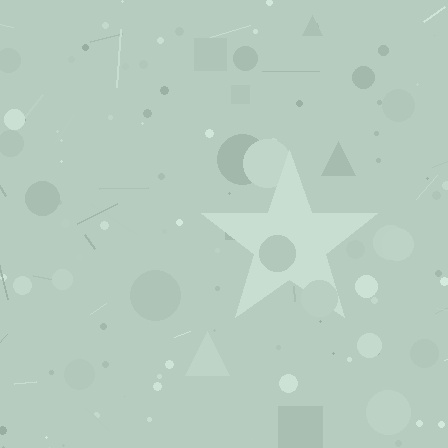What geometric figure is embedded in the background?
A star is embedded in the background.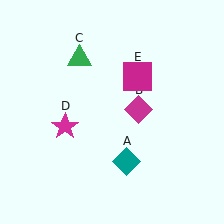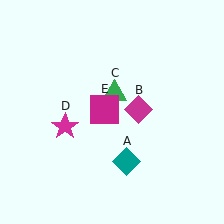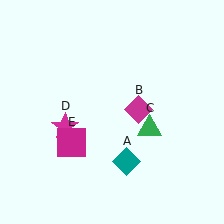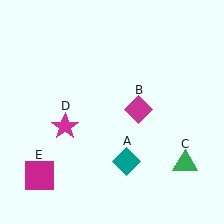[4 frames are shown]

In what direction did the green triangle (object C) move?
The green triangle (object C) moved down and to the right.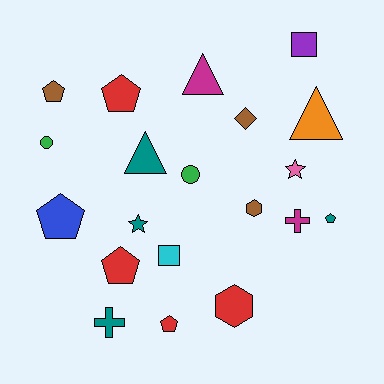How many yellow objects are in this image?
There are no yellow objects.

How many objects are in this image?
There are 20 objects.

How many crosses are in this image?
There are 2 crosses.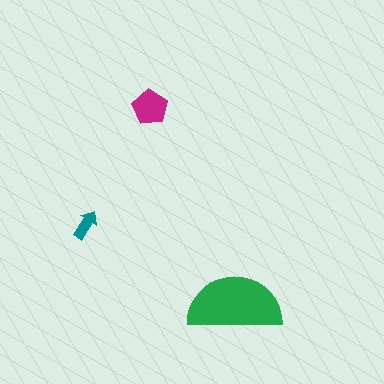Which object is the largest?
The green semicircle.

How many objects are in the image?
There are 3 objects in the image.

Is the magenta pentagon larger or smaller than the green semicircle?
Smaller.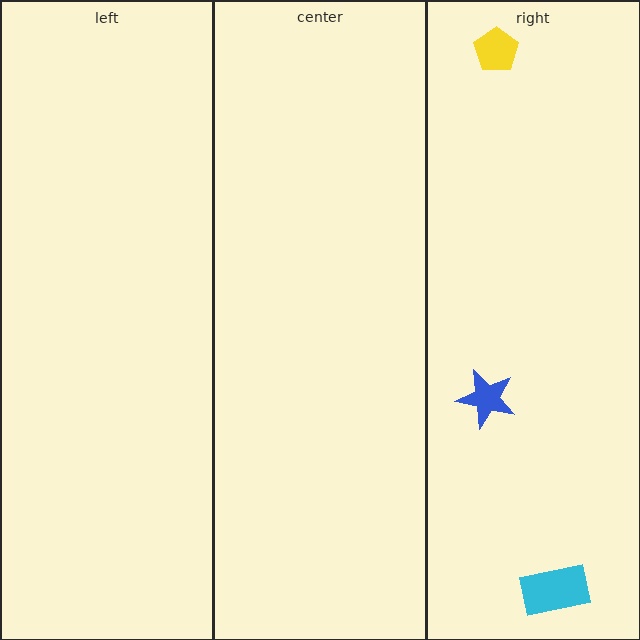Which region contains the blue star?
The right region.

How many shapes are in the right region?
3.